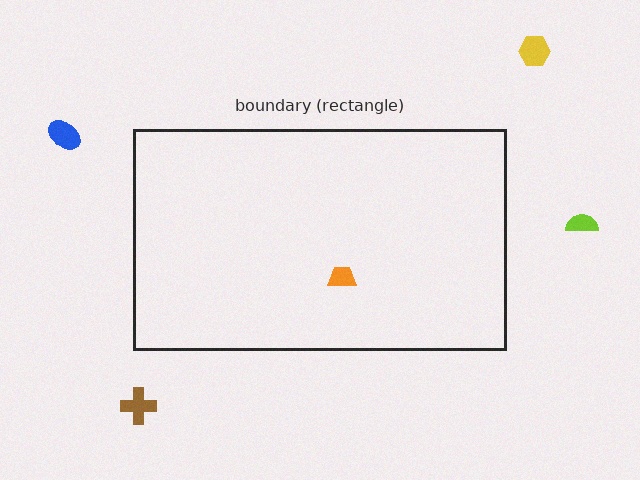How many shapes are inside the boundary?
1 inside, 4 outside.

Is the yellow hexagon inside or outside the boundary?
Outside.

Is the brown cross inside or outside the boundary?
Outside.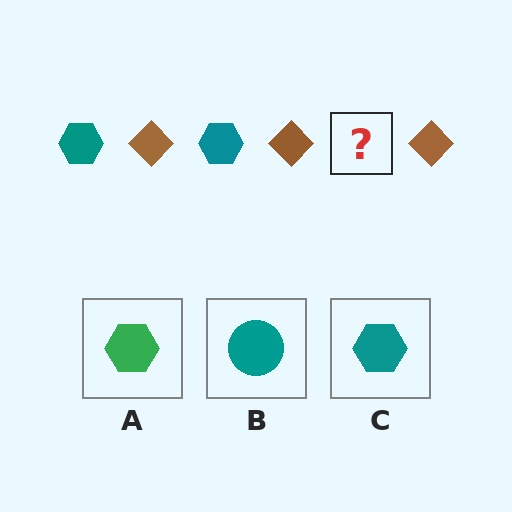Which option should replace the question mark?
Option C.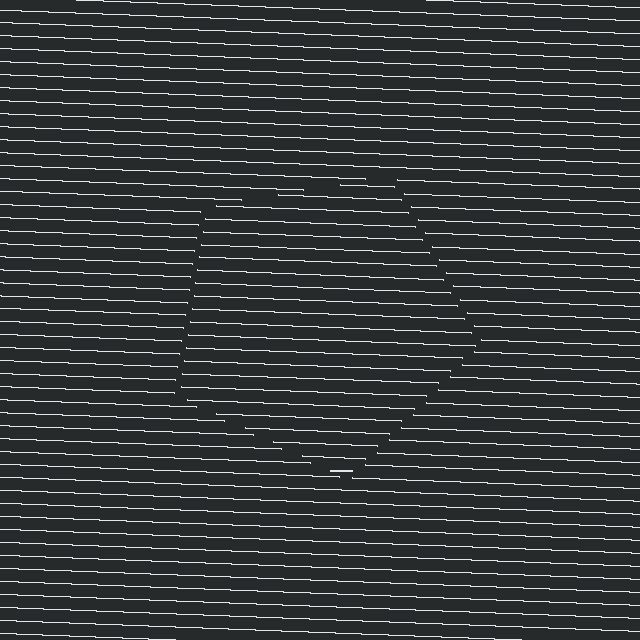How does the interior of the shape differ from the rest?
The interior of the shape contains the same grating, shifted by half a period — the contour is defined by the phase discontinuity where line-ends from the inner and outer gratings abut.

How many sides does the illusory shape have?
5 sides — the line-ends trace a pentagon.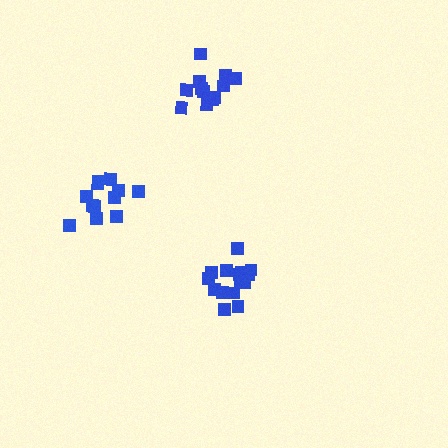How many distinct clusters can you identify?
There are 3 distinct clusters.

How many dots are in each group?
Group 1: 12 dots, Group 2: 15 dots, Group 3: 12 dots (39 total).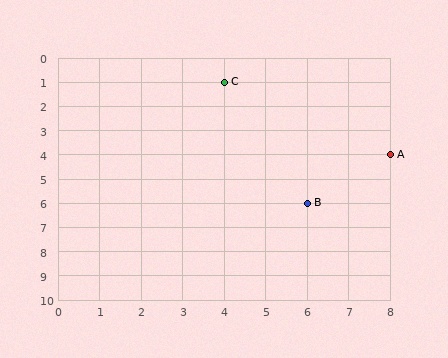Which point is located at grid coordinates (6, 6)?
Point B is at (6, 6).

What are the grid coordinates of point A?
Point A is at grid coordinates (8, 4).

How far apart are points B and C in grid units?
Points B and C are 2 columns and 5 rows apart (about 5.4 grid units diagonally).